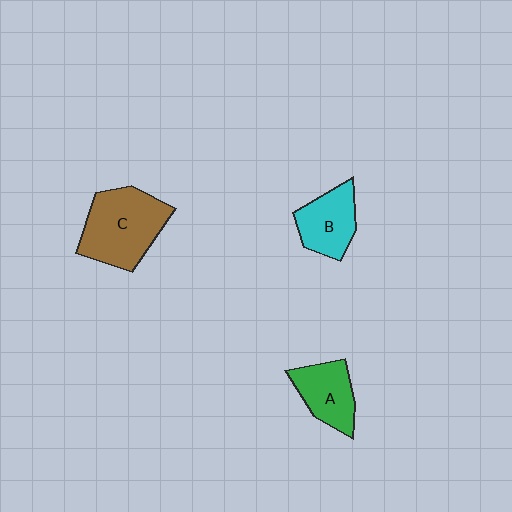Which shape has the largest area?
Shape C (brown).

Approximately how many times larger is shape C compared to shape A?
Approximately 1.6 times.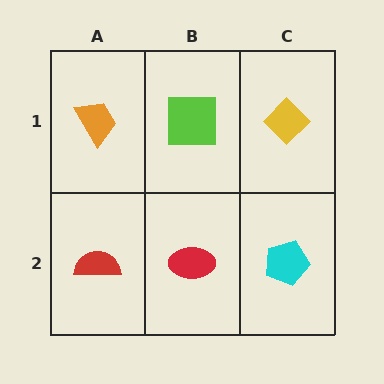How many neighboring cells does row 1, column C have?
2.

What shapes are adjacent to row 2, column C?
A yellow diamond (row 1, column C), a red ellipse (row 2, column B).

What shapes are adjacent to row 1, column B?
A red ellipse (row 2, column B), an orange trapezoid (row 1, column A), a yellow diamond (row 1, column C).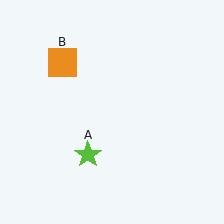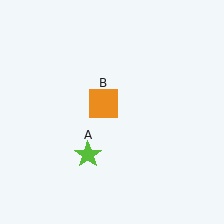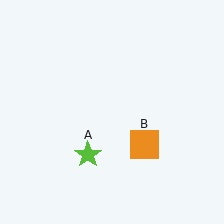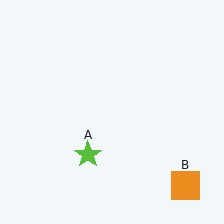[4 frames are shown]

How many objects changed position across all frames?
1 object changed position: orange square (object B).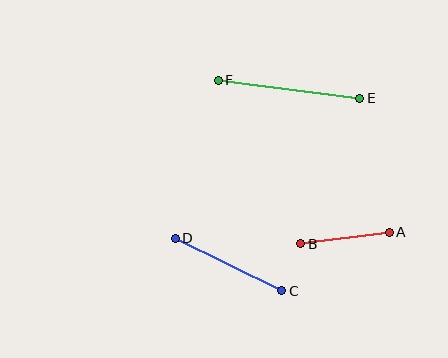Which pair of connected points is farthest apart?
Points E and F are farthest apart.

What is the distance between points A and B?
The distance is approximately 89 pixels.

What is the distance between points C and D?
The distance is approximately 119 pixels.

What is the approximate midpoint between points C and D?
The midpoint is at approximately (228, 264) pixels.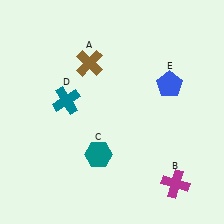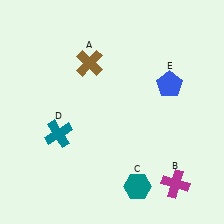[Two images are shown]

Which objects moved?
The objects that moved are: the teal hexagon (C), the teal cross (D).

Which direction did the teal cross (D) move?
The teal cross (D) moved down.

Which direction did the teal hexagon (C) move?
The teal hexagon (C) moved right.